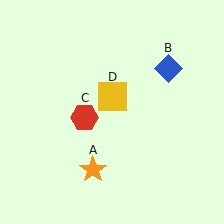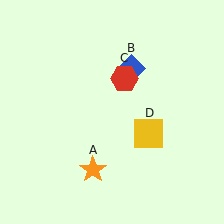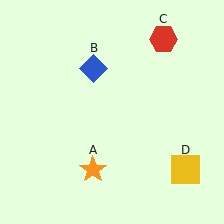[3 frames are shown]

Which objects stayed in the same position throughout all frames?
Orange star (object A) remained stationary.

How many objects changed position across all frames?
3 objects changed position: blue diamond (object B), red hexagon (object C), yellow square (object D).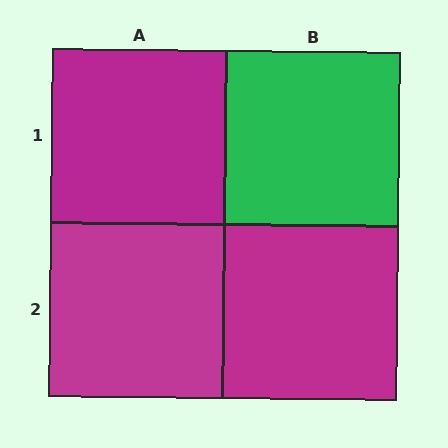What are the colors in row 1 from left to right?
Magenta, green.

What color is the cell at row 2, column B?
Magenta.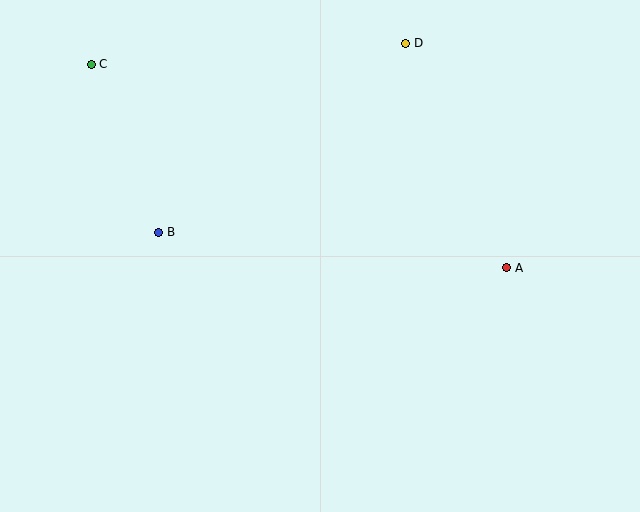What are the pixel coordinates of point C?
Point C is at (91, 64).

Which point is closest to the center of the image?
Point B at (159, 232) is closest to the center.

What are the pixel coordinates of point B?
Point B is at (159, 232).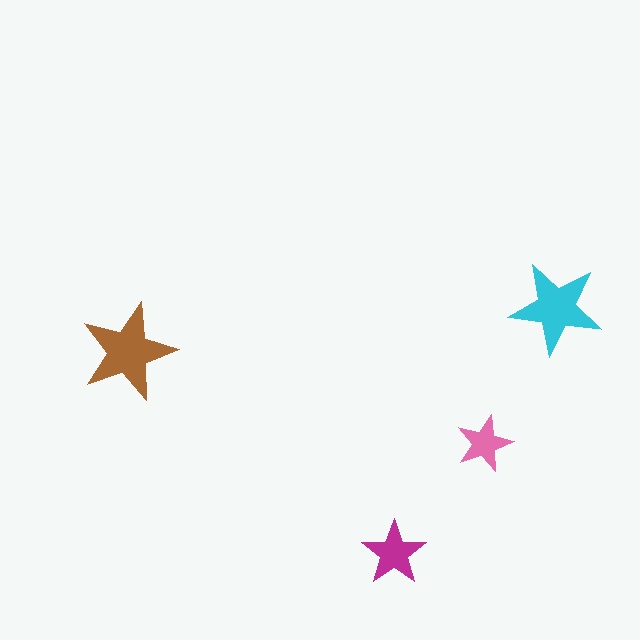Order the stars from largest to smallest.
the brown one, the cyan one, the magenta one, the pink one.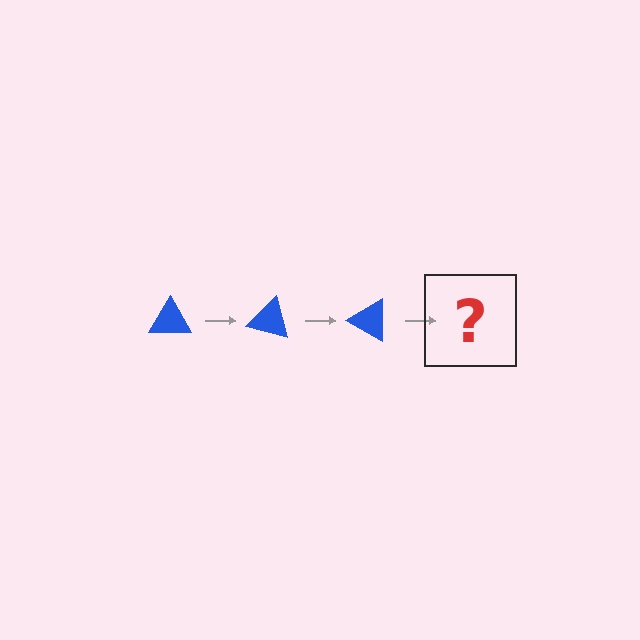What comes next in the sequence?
The next element should be a blue triangle rotated 45 degrees.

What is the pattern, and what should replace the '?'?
The pattern is that the triangle rotates 15 degrees each step. The '?' should be a blue triangle rotated 45 degrees.